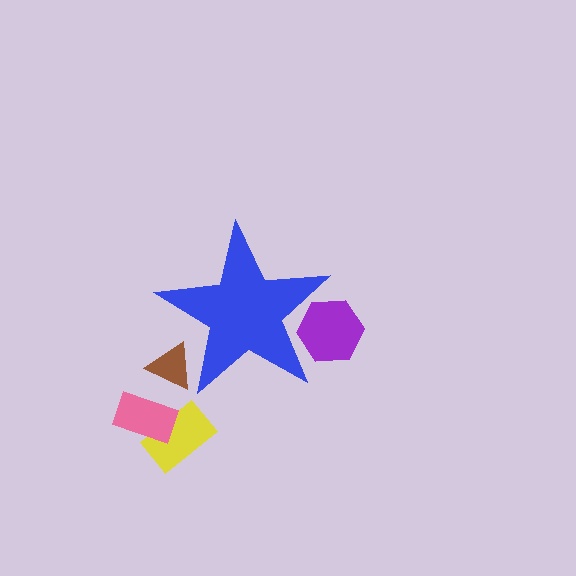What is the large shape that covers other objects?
A blue star.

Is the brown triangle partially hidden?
Yes, the brown triangle is partially hidden behind the blue star.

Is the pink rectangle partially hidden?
No, the pink rectangle is fully visible.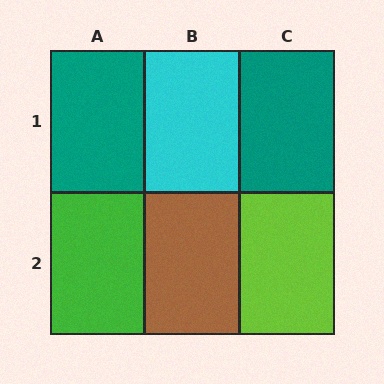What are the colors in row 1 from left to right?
Teal, cyan, teal.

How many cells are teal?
2 cells are teal.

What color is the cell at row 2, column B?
Brown.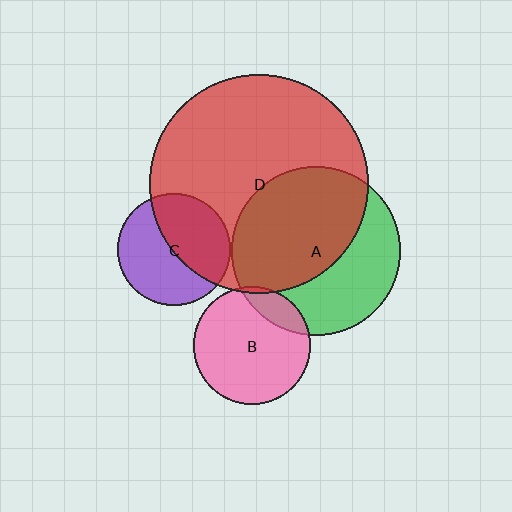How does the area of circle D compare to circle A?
Approximately 1.7 times.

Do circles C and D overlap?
Yes.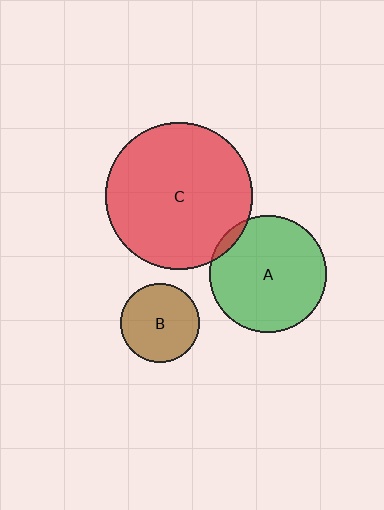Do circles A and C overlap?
Yes.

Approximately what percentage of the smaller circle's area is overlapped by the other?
Approximately 5%.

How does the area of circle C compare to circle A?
Approximately 1.6 times.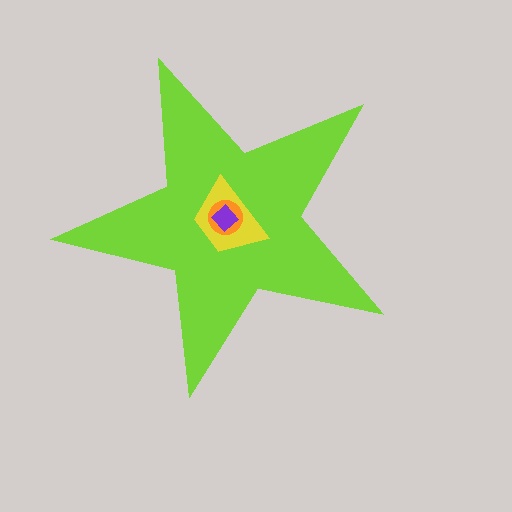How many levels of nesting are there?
4.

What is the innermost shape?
The purple diamond.